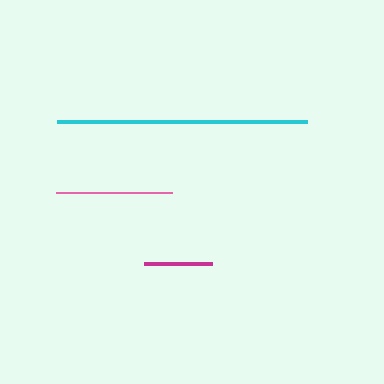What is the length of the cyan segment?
The cyan segment is approximately 250 pixels long.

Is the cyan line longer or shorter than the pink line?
The cyan line is longer than the pink line.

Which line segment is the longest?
The cyan line is the longest at approximately 250 pixels.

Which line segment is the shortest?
The magenta line is the shortest at approximately 68 pixels.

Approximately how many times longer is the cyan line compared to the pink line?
The cyan line is approximately 2.2 times the length of the pink line.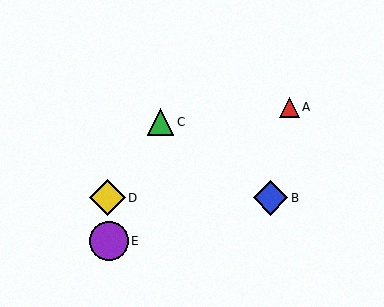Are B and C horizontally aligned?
No, B is at y≈198 and C is at y≈122.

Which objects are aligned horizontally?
Objects B, D are aligned horizontally.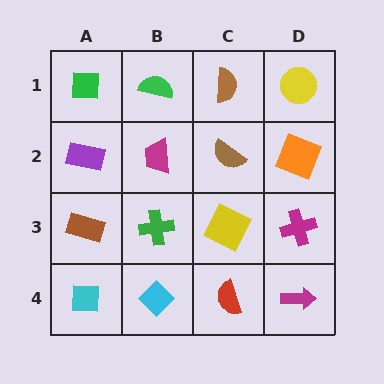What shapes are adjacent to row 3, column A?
A purple rectangle (row 2, column A), a cyan square (row 4, column A), a green cross (row 3, column B).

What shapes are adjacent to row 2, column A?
A green square (row 1, column A), a brown rectangle (row 3, column A), a magenta trapezoid (row 2, column B).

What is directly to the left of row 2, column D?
A brown semicircle.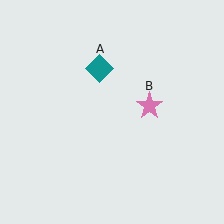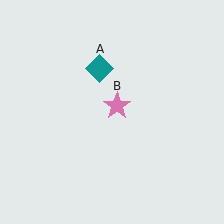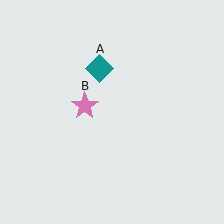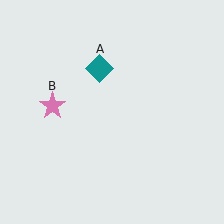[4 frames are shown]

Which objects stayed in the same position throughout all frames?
Teal diamond (object A) remained stationary.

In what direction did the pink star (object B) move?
The pink star (object B) moved left.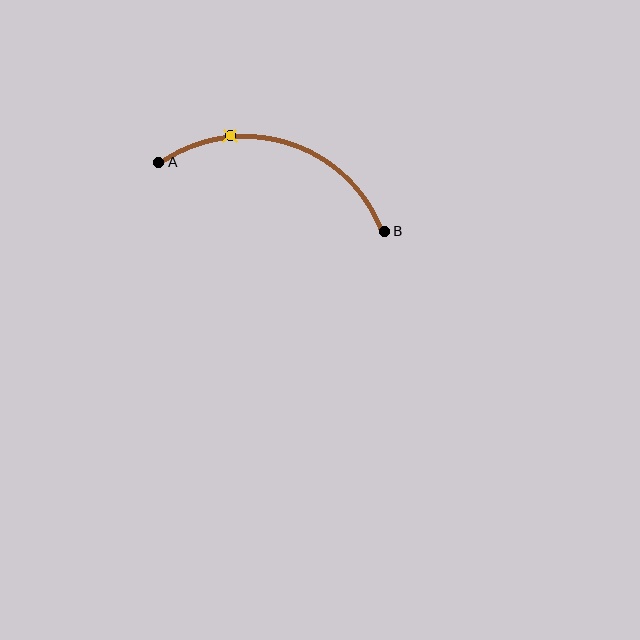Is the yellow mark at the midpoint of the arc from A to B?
No. The yellow mark lies on the arc but is closer to endpoint A. The arc midpoint would be at the point on the curve equidistant along the arc from both A and B.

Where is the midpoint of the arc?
The arc midpoint is the point on the curve farthest from the straight line joining A and B. It sits above that line.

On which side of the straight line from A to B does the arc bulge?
The arc bulges above the straight line connecting A and B.